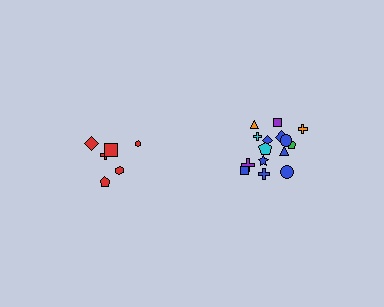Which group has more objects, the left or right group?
The right group.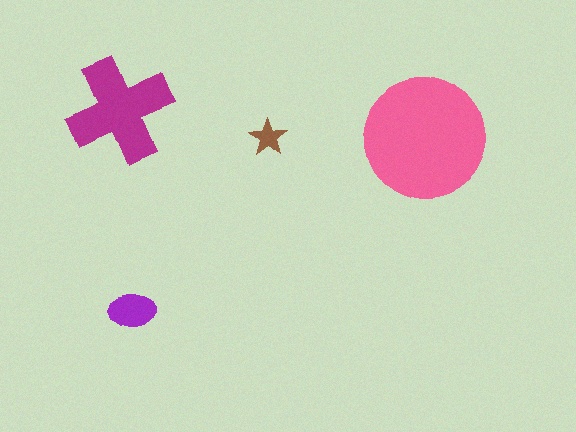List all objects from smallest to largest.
The brown star, the purple ellipse, the magenta cross, the pink circle.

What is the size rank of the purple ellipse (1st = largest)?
3rd.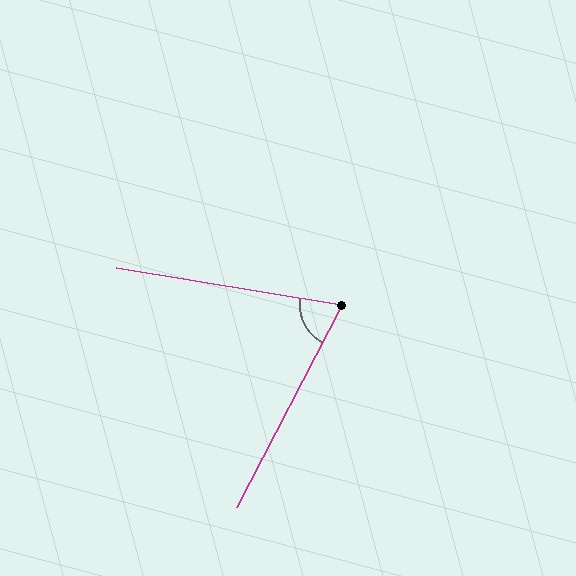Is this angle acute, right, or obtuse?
It is acute.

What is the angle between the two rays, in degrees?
Approximately 72 degrees.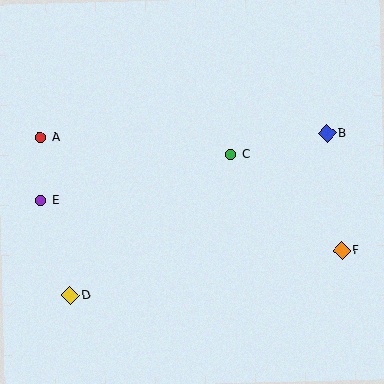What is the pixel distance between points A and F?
The distance between A and F is 322 pixels.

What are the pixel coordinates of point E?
Point E is at (41, 201).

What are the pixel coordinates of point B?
Point B is at (327, 134).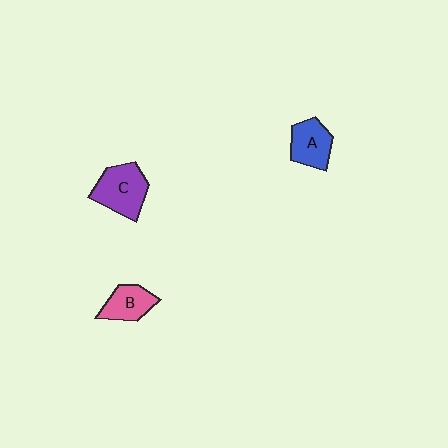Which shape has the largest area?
Shape C (purple).